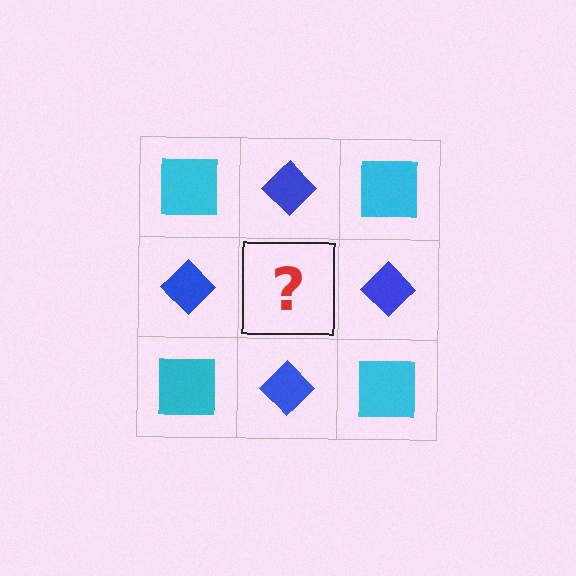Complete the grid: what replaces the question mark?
The question mark should be replaced with a cyan square.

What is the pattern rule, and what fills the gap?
The rule is that it alternates cyan square and blue diamond in a checkerboard pattern. The gap should be filled with a cyan square.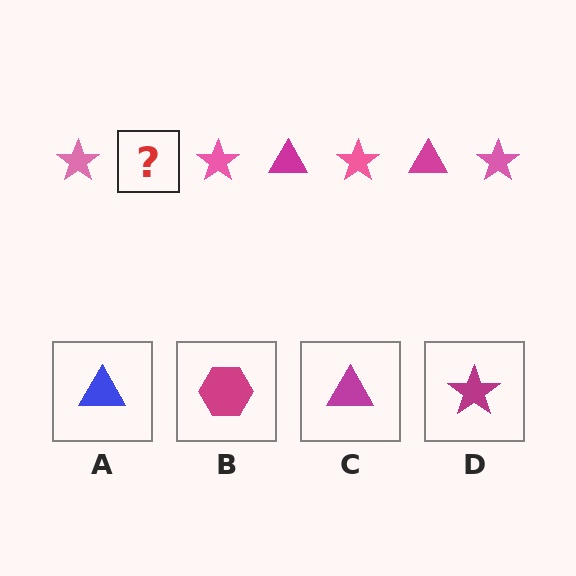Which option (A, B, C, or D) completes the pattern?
C.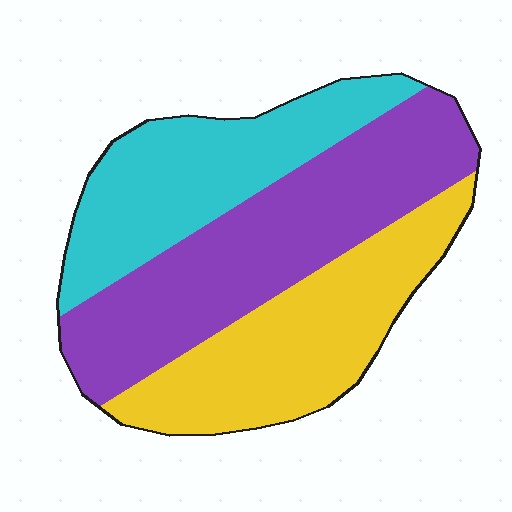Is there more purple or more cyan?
Purple.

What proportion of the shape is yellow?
Yellow covers 31% of the shape.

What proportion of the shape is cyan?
Cyan takes up between a sixth and a third of the shape.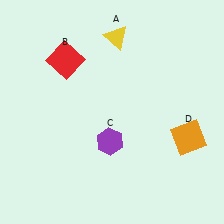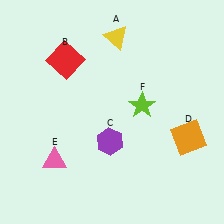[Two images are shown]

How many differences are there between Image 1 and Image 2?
There are 2 differences between the two images.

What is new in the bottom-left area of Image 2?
A pink triangle (E) was added in the bottom-left area of Image 2.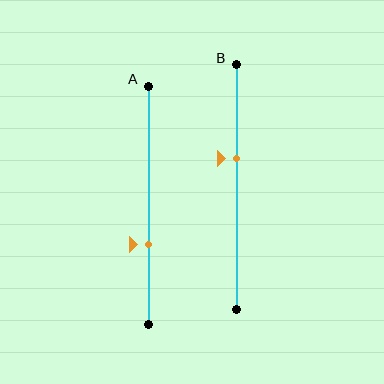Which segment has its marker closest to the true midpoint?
Segment B has its marker closest to the true midpoint.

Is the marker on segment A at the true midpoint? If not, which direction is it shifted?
No, the marker on segment A is shifted downward by about 17% of the segment length.